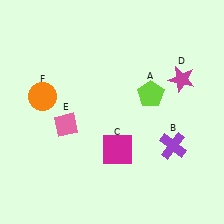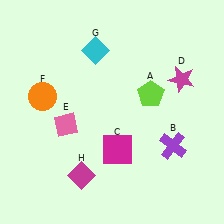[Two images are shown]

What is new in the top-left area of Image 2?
A cyan diamond (G) was added in the top-left area of Image 2.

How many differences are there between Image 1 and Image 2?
There are 2 differences between the two images.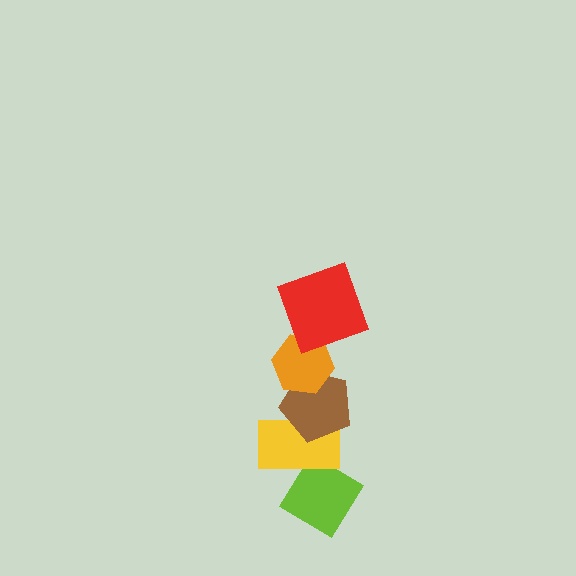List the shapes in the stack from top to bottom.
From top to bottom: the red square, the orange hexagon, the brown pentagon, the yellow rectangle, the lime diamond.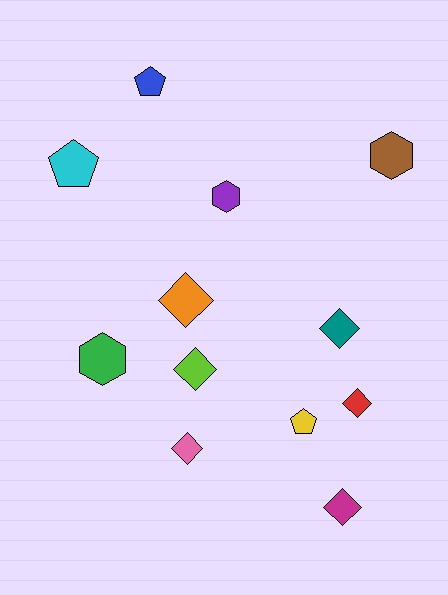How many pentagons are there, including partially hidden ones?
There are 3 pentagons.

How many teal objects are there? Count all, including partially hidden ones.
There is 1 teal object.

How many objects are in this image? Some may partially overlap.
There are 12 objects.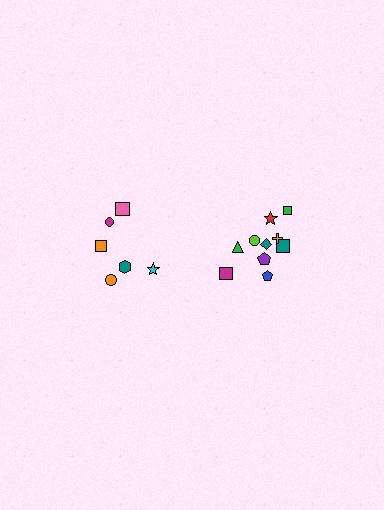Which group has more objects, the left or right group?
The right group.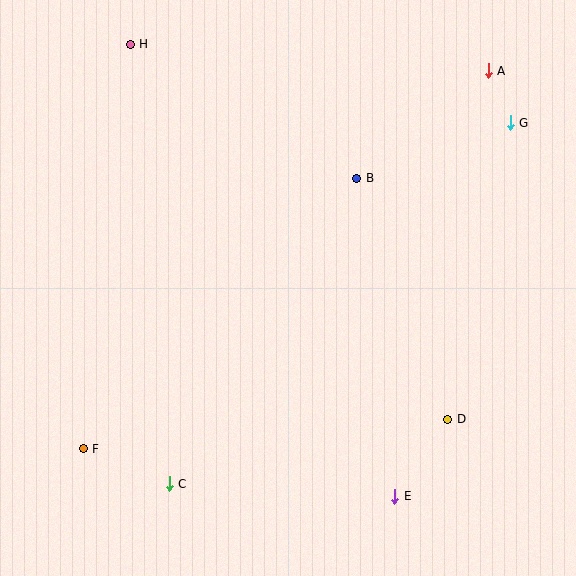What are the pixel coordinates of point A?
Point A is at (488, 71).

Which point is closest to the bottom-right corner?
Point E is closest to the bottom-right corner.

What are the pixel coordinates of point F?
Point F is at (83, 449).